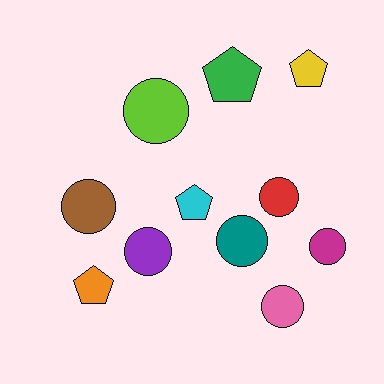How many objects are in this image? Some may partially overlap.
There are 11 objects.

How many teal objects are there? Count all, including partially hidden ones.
There is 1 teal object.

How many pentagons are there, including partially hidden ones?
There are 4 pentagons.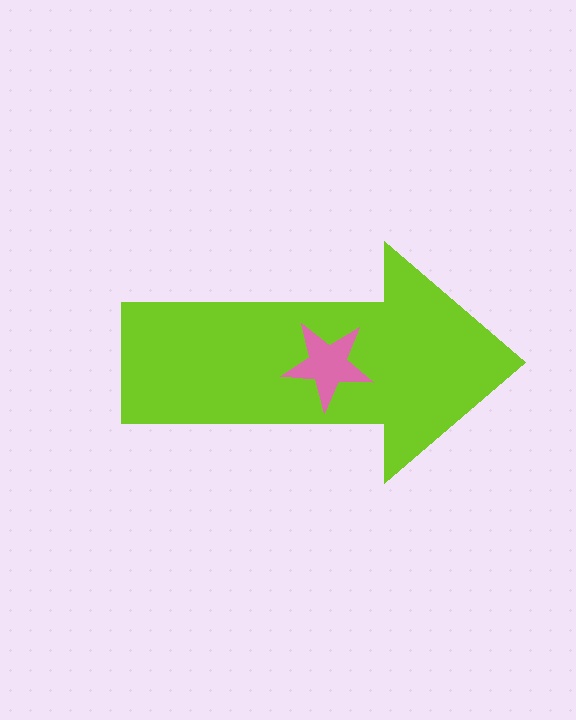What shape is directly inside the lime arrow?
The pink star.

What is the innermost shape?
The pink star.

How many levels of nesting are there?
2.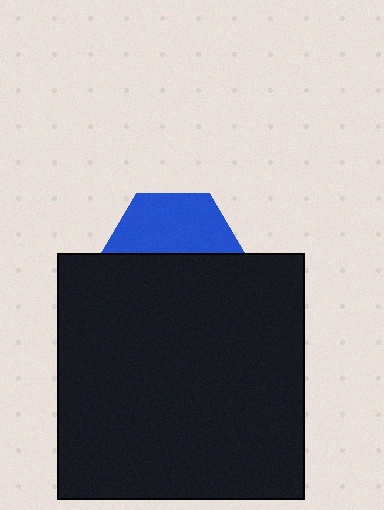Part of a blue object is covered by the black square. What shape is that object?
It is a hexagon.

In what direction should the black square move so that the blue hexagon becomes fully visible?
The black square should move down. That is the shortest direction to clear the overlap and leave the blue hexagon fully visible.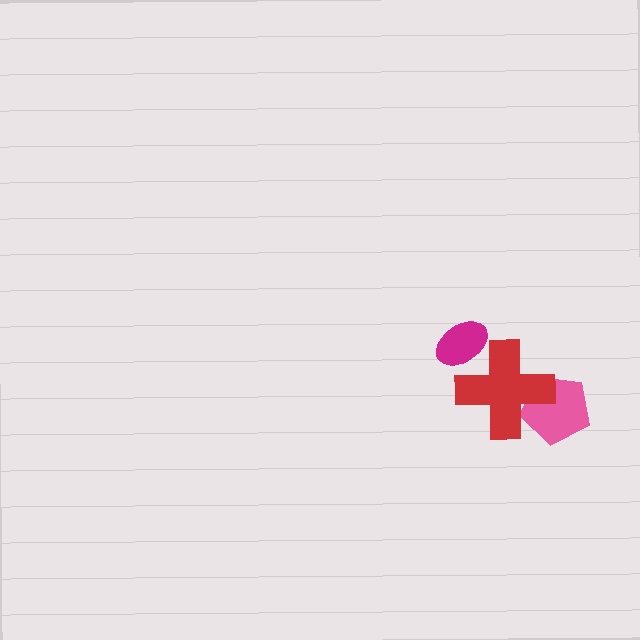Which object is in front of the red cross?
The magenta ellipse is in front of the red cross.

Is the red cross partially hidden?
Yes, it is partially covered by another shape.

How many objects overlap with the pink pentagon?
1 object overlaps with the pink pentagon.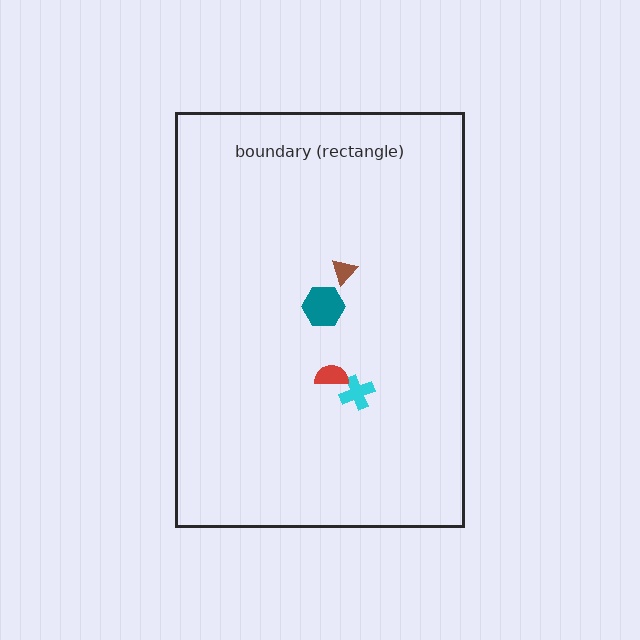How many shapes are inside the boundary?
4 inside, 0 outside.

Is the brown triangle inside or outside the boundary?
Inside.